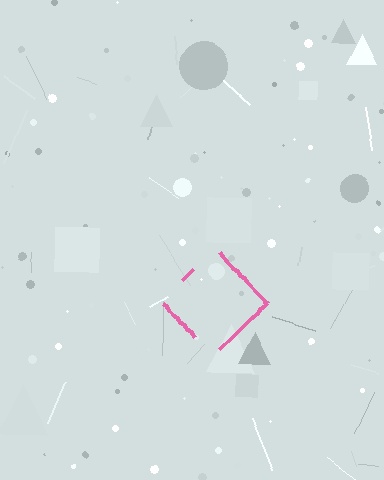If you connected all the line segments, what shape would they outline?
They would outline a diamond.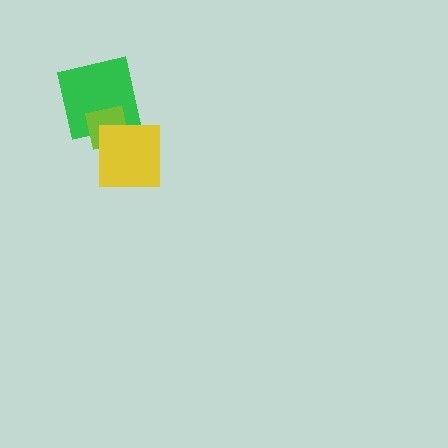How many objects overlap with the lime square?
2 objects overlap with the lime square.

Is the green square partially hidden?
Yes, it is partially covered by another shape.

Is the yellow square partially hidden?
No, no other shape covers it.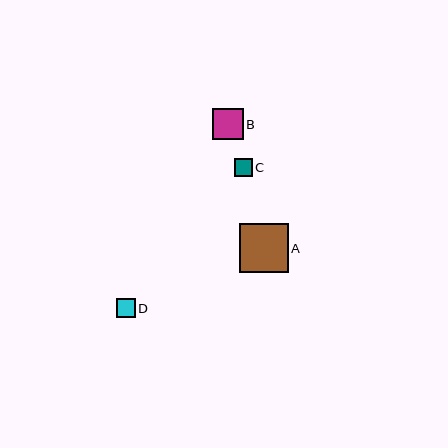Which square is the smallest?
Square C is the smallest with a size of approximately 18 pixels.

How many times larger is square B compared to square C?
Square B is approximately 1.7 times the size of square C.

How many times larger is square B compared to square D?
Square B is approximately 1.6 times the size of square D.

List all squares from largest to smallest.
From largest to smallest: A, B, D, C.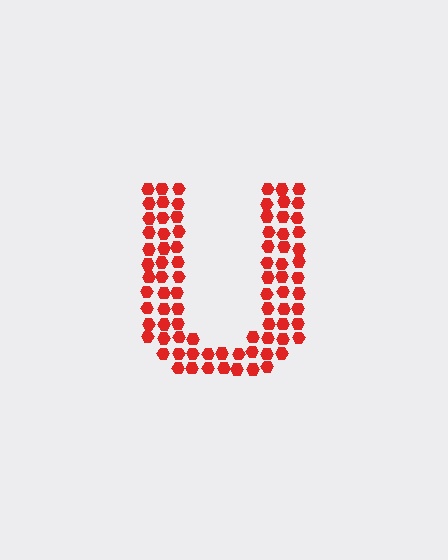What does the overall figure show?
The overall figure shows the letter U.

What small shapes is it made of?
It is made of small hexagons.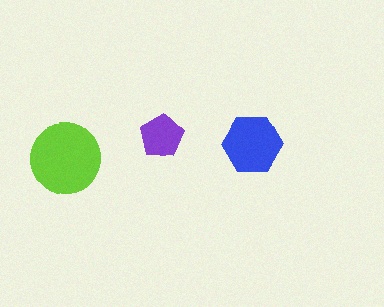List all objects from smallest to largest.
The purple pentagon, the blue hexagon, the lime circle.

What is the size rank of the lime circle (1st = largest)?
1st.